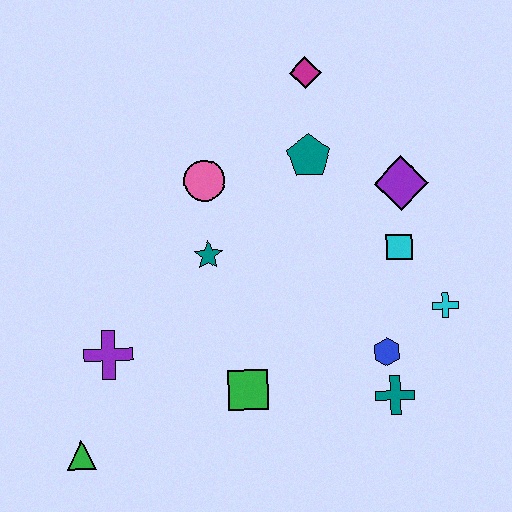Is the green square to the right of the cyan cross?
No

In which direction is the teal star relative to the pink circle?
The teal star is below the pink circle.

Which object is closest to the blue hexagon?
The teal cross is closest to the blue hexagon.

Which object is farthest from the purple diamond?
The green triangle is farthest from the purple diamond.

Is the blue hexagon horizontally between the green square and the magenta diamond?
No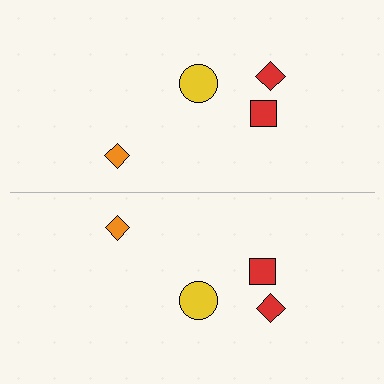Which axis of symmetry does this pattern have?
The pattern has a horizontal axis of symmetry running through the center of the image.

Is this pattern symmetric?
Yes, this pattern has bilateral (reflection) symmetry.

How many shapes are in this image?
There are 8 shapes in this image.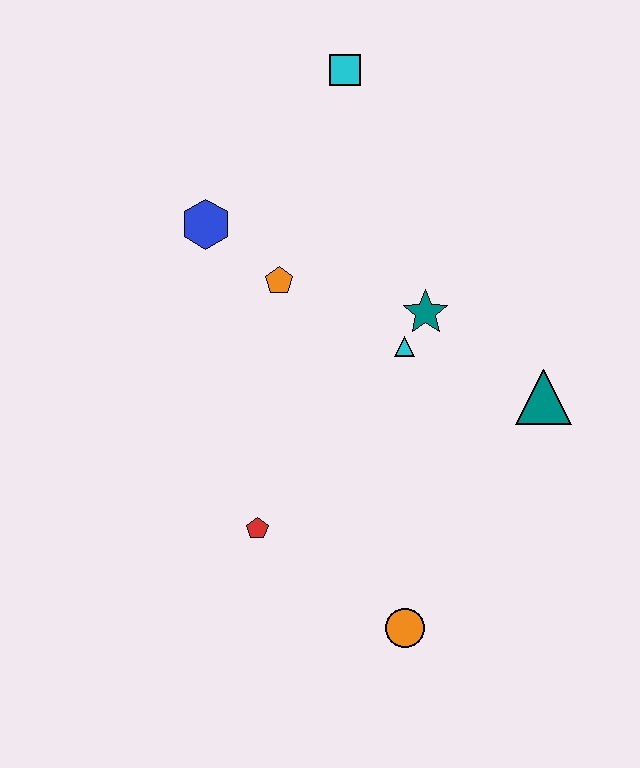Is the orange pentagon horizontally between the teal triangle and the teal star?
No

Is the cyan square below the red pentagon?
No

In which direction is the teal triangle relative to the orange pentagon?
The teal triangle is to the right of the orange pentagon.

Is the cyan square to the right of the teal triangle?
No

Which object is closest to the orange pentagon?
The blue hexagon is closest to the orange pentagon.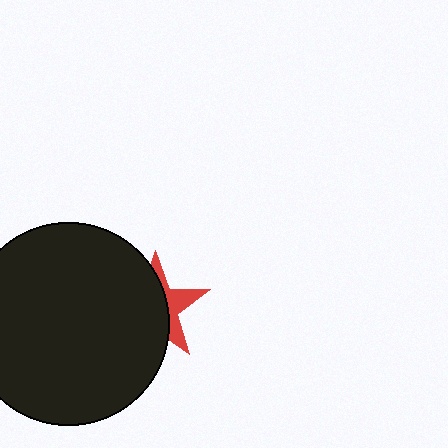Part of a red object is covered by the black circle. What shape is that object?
It is a star.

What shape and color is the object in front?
The object in front is a black circle.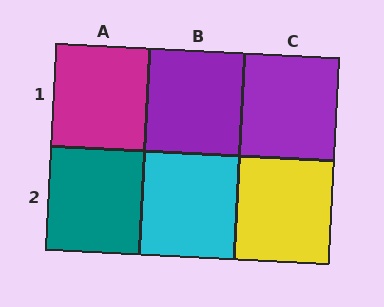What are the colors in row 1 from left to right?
Magenta, purple, purple.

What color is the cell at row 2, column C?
Yellow.